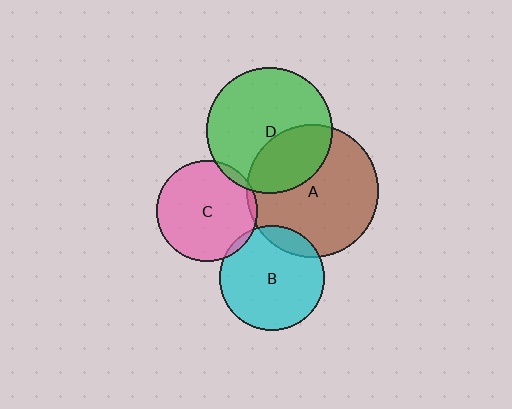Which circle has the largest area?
Circle A (brown).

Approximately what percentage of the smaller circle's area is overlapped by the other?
Approximately 5%.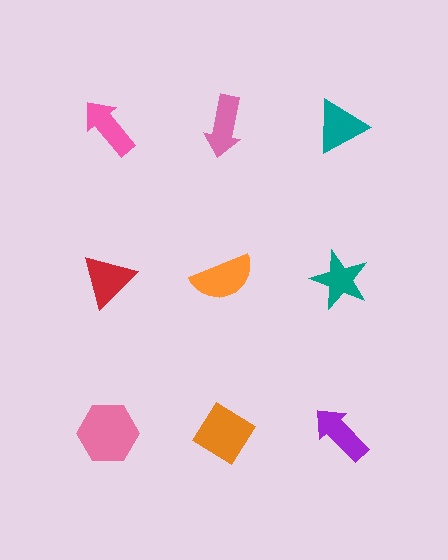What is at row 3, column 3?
A purple arrow.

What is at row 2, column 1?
A red triangle.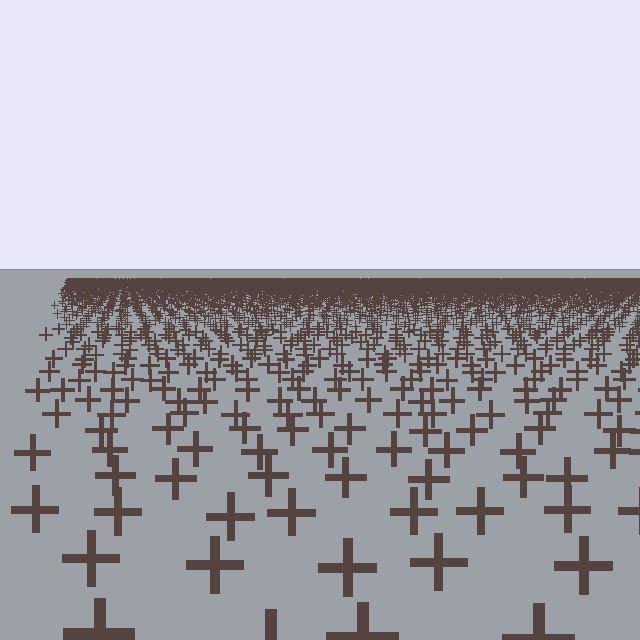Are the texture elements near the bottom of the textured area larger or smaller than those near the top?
Larger. Near the bottom, elements are closer to the viewer and appear at a bigger on-screen size.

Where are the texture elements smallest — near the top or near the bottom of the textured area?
Near the top.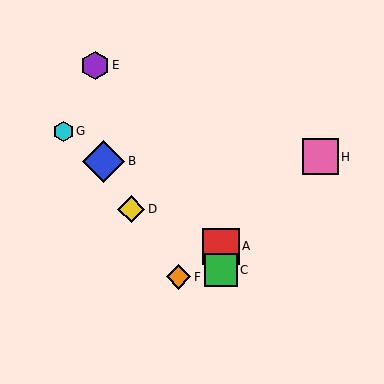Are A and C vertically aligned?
Yes, both are at x≈221.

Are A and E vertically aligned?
No, A is at x≈221 and E is at x≈95.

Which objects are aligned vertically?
Objects A, C are aligned vertically.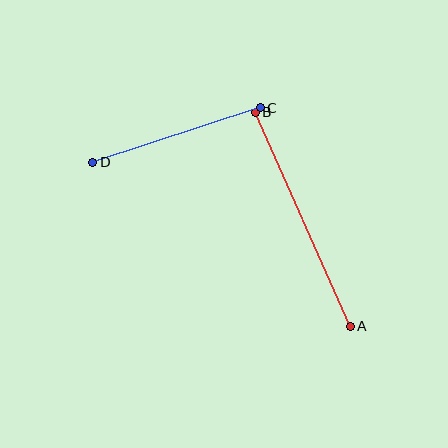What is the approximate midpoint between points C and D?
The midpoint is at approximately (176, 135) pixels.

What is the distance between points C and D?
The distance is approximately 176 pixels.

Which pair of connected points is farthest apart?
Points A and B are farthest apart.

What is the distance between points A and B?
The distance is approximately 235 pixels.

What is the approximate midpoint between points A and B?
The midpoint is at approximately (303, 219) pixels.